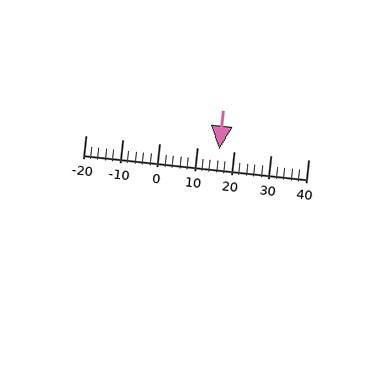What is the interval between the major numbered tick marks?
The major tick marks are spaced 10 units apart.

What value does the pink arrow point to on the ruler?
The pink arrow points to approximately 16.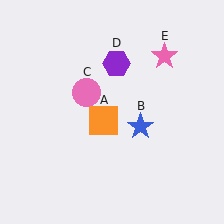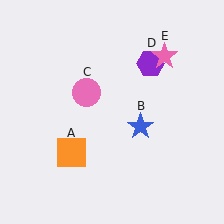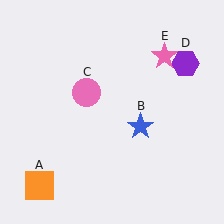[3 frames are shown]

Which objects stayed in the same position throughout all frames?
Blue star (object B) and pink circle (object C) and pink star (object E) remained stationary.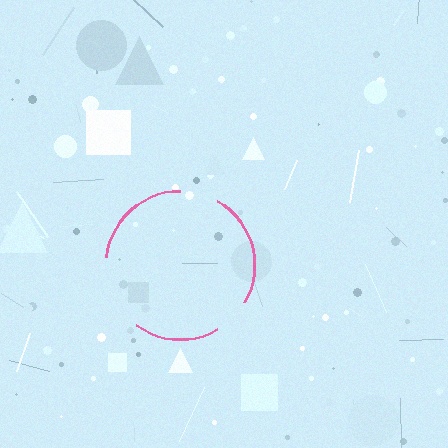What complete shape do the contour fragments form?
The contour fragments form a circle.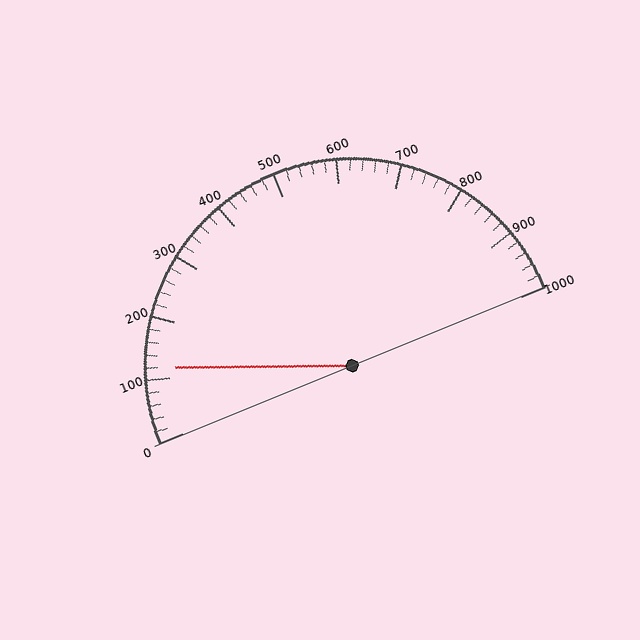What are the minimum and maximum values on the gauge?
The gauge ranges from 0 to 1000.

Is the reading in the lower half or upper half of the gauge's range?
The reading is in the lower half of the range (0 to 1000).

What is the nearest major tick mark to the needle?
The nearest major tick mark is 100.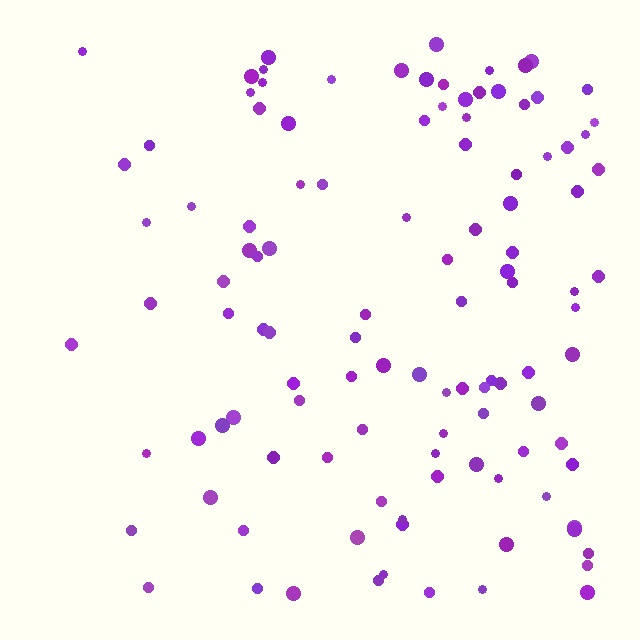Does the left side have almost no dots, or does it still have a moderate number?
Still a moderate number, just noticeably fewer than the right.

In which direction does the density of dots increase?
From left to right, with the right side densest.